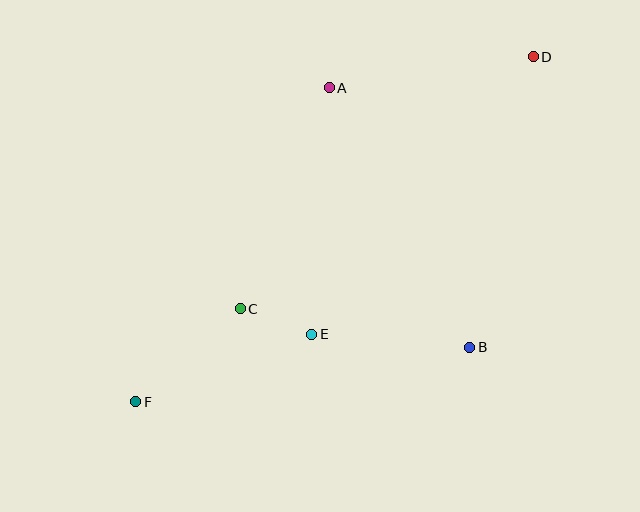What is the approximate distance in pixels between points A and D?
The distance between A and D is approximately 207 pixels.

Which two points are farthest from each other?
Points D and F are farthest from each other.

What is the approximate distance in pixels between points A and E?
The distance between A and E is approximately 247 pixels.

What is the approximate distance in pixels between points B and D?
The distance between B and D is approximately 297 pixels.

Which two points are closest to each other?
Points C and E are closest to each other.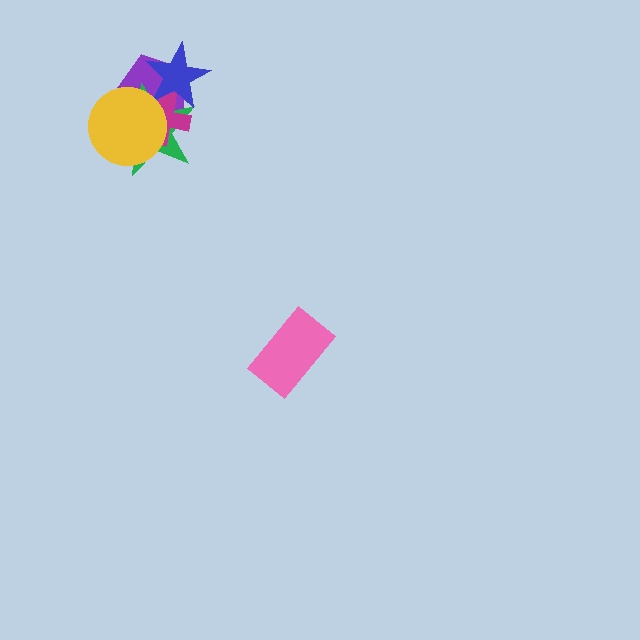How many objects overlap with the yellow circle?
3 objects overlap with the yellow circle.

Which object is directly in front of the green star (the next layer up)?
The magenta cross is directly in front of the green star.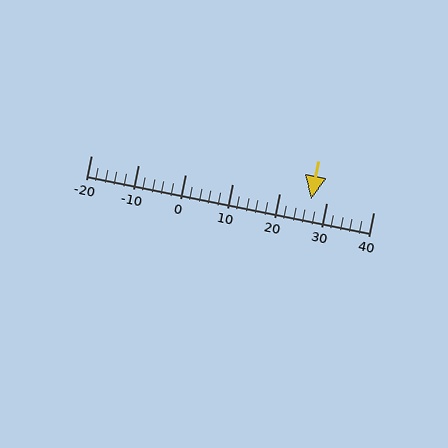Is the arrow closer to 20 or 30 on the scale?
The arrow is closer to 30.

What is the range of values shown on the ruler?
The ruler shows values from -20 to 40.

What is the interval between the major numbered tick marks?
The major tick marks are spaced 10 units apart.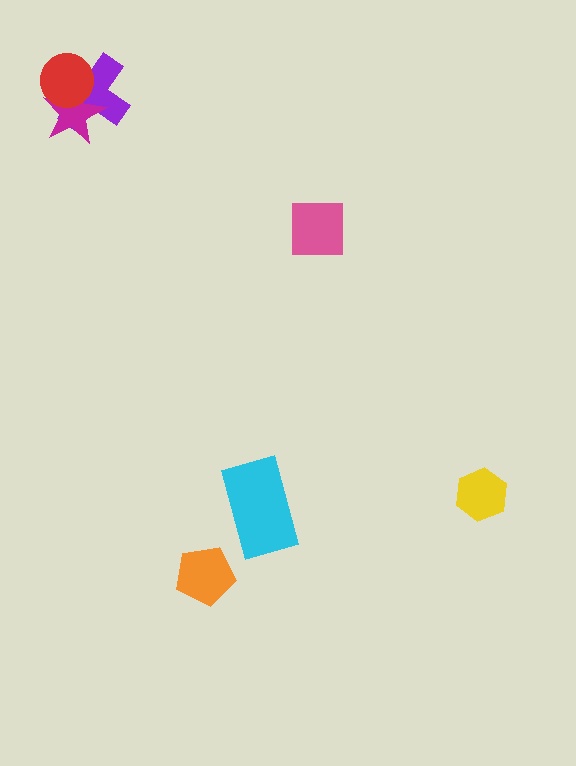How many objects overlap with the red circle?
2 objects overlap with the red circle.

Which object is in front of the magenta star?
The red circle is in front of the magenta star.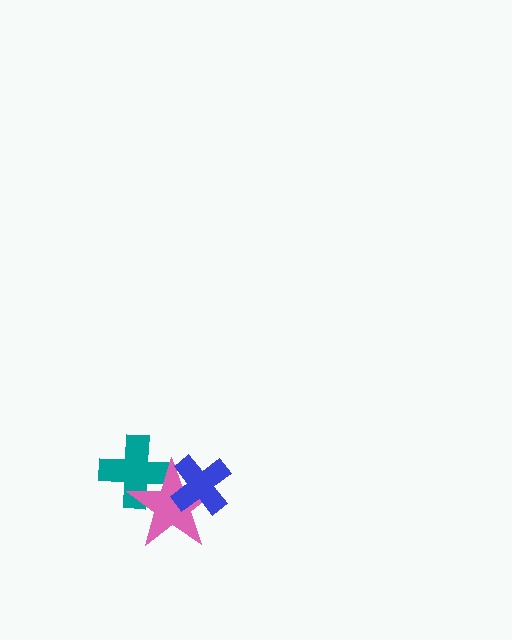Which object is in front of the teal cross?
The pink star is in front of the teal cross.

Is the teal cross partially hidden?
Yes, it is partially covered by another shape.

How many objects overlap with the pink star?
2 objects overlap with the pink star.